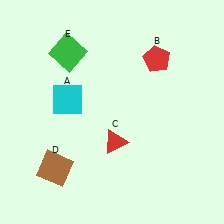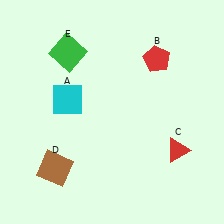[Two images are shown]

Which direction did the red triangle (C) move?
The red triangle (C) moved right.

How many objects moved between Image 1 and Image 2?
1 object moved between the two images.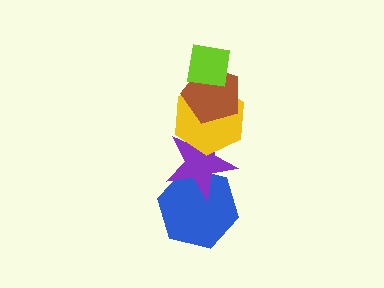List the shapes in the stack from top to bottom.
From top to bottom: the lime square, the brown pentagon, the yellow hexagon, the purple star, the blue hexagon.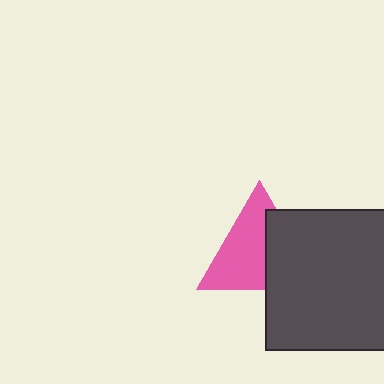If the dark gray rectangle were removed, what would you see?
You would see the complete pink triangle.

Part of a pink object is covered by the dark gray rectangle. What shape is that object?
It is a triangle.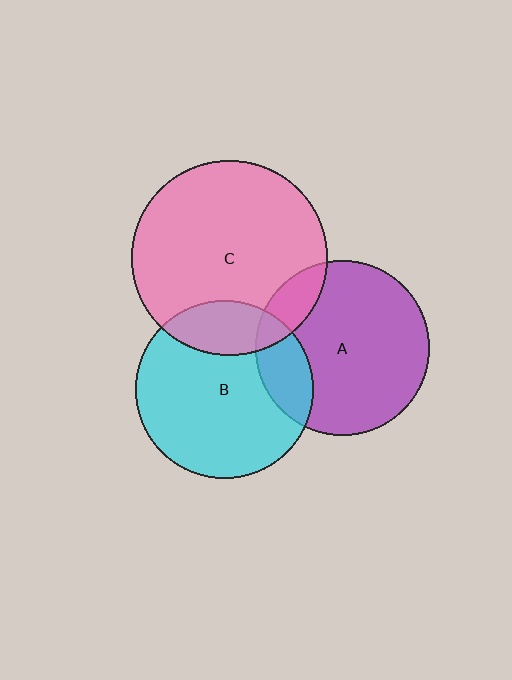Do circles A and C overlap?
Yes.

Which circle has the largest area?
Circle C (pink).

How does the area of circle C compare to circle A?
Approximately 1.3 times.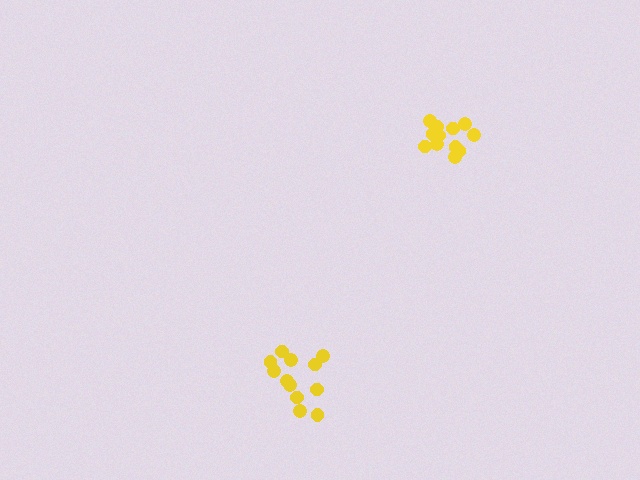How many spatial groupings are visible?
There are 2 spatial groupings.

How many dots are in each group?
Group 1: 12 dots, Group 2: 12 dots (24 total).